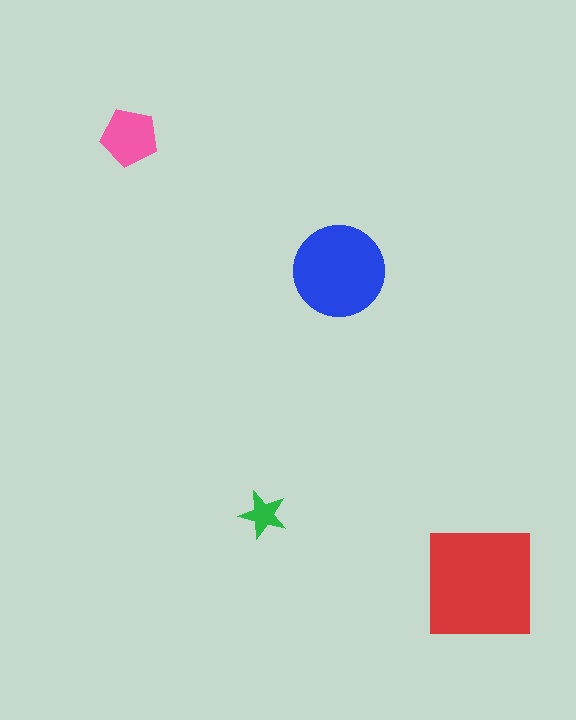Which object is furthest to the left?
The pink pentagon is leftmost.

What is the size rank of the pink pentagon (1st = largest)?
3rd.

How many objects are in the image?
There are 4 objects in the image.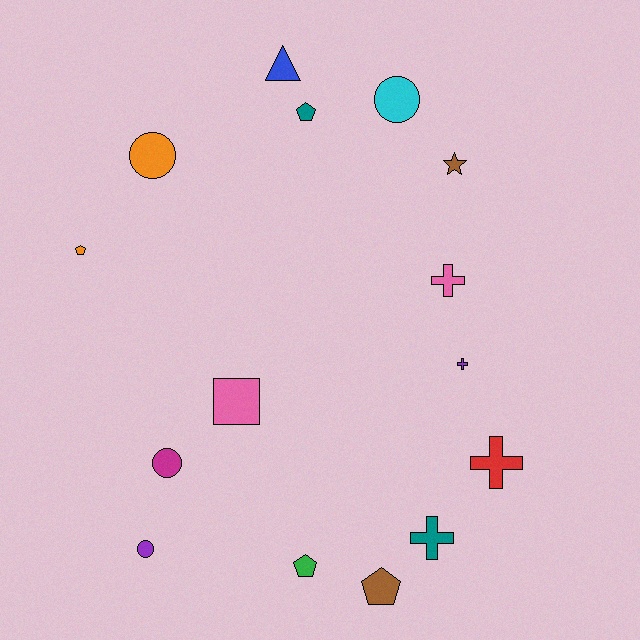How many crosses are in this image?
There are 4 crosses.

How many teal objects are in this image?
There are 2 teal objects.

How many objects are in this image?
There are 15 objects.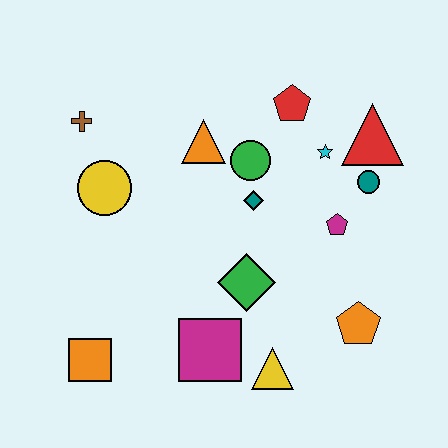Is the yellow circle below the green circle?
Yes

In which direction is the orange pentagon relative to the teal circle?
The orange pentagon is below the teal circle.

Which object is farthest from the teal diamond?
The orange square is farthest from the teal diamond.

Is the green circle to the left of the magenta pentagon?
Yes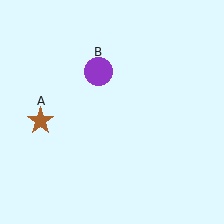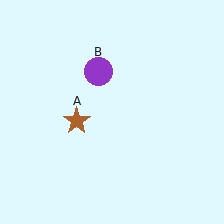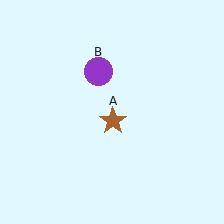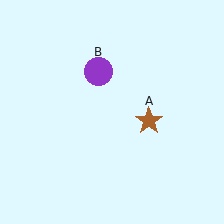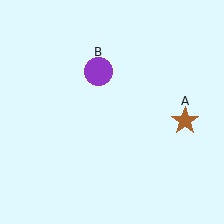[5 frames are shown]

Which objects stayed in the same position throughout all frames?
Purple circle (object B) remained stationary.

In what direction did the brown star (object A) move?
The brown star (object A) moved right.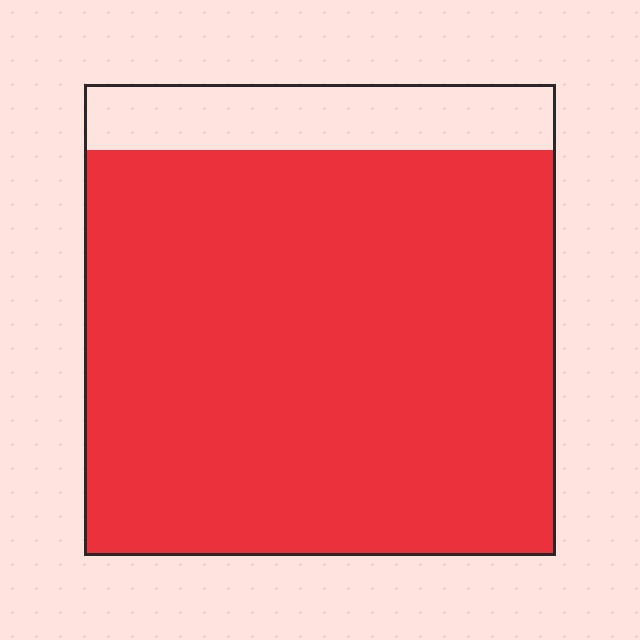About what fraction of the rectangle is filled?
About seven eighths (7/8).